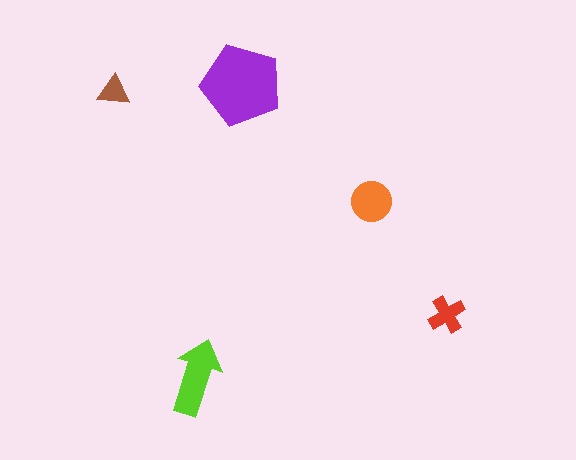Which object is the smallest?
The brown triangle.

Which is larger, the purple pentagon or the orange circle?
The purple pentagon.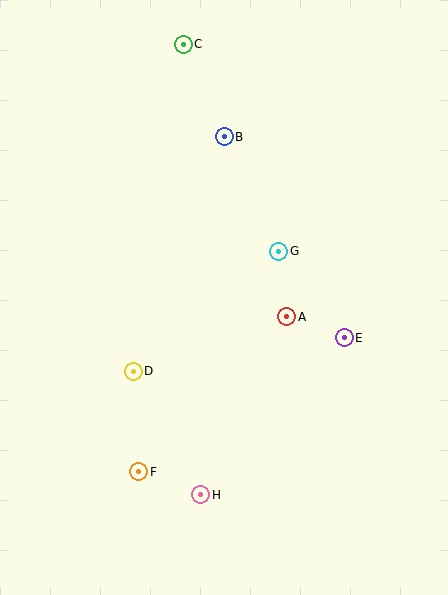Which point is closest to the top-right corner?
Point B is closest to the top-right corner.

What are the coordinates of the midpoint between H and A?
The midpoint between H and A is at (244, 406).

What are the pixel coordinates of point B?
Point B is at (224, 137).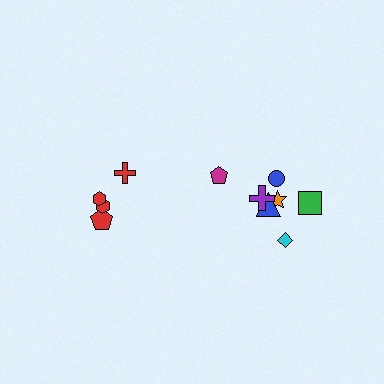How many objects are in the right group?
There are 7 objects.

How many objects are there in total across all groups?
There are 11 objects.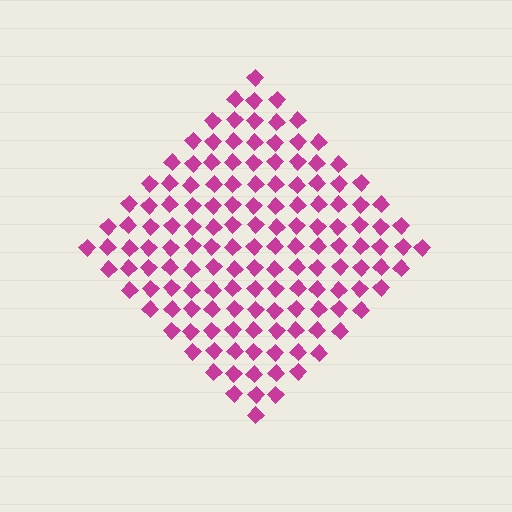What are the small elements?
The small elements are diamonds.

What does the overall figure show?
The overall figure shows a diamond.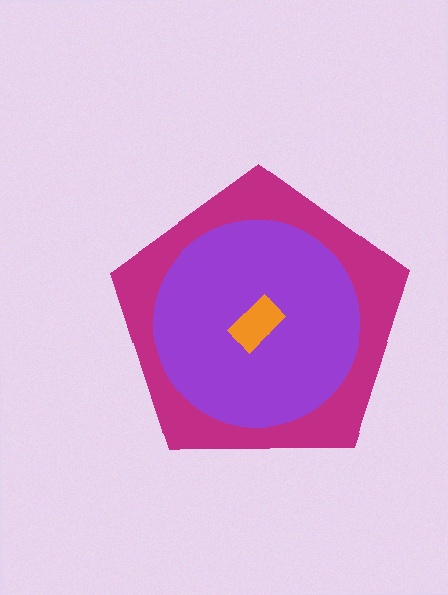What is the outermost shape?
The magenta pentagon.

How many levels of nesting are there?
3.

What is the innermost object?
The orange rectangle.